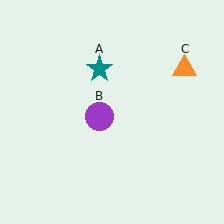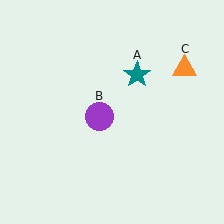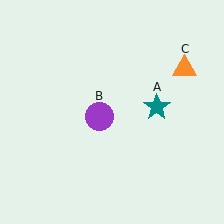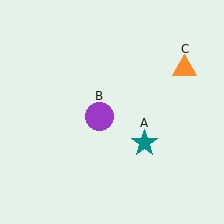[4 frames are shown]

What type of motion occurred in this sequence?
The teal star (object A) rotated clockwise around the center of the scene.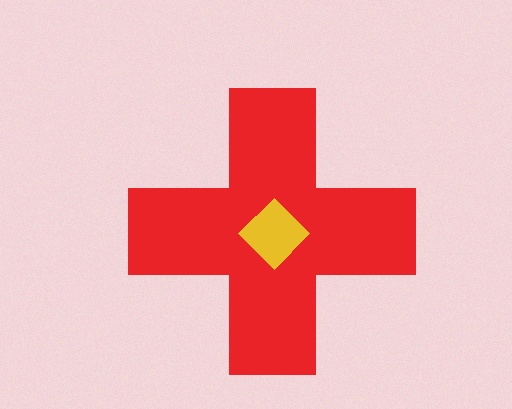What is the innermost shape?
The yellow diamond.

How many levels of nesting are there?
2.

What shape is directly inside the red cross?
The yellow diamond.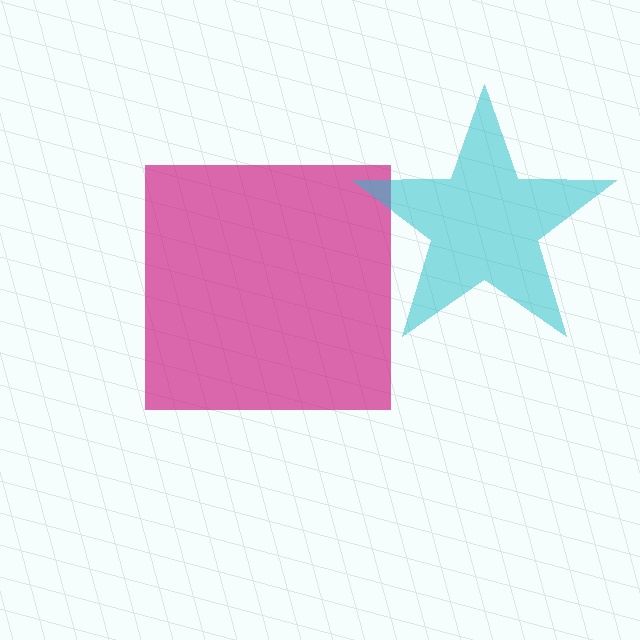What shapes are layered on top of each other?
The layered shapes are: a magenta square, a cyan star.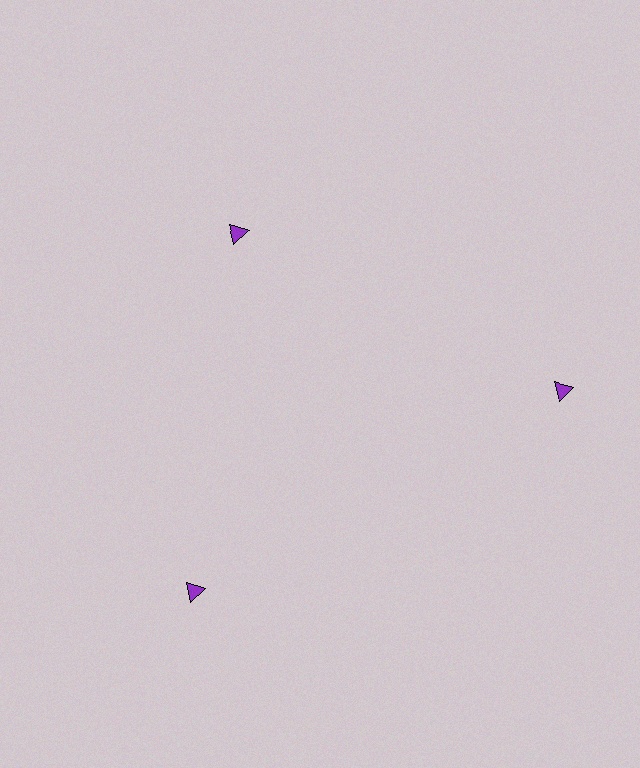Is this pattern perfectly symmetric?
No. The 3 purple triangles are arranged in a ring, but one element near the 11 o'clock position is pulled inward toward the center, breaking the 3-fold rotational symmetry.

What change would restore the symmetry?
The symmetry would be restored by moving it outward, back onto the ring so that all 3 triangles sit at equal angles and equal distance from the center.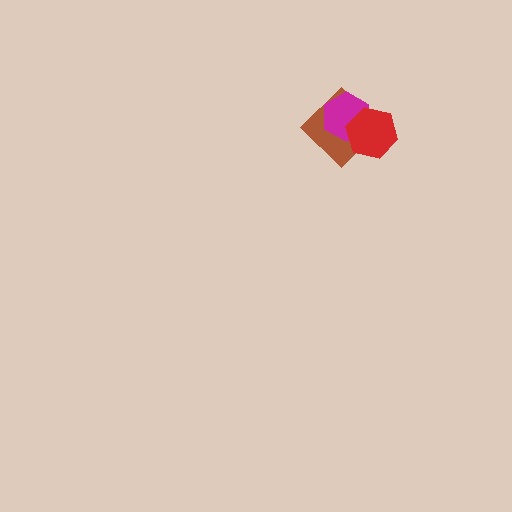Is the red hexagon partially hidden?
No, no other shape covers it.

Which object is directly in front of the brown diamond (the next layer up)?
The magenta hexagon is directly in front of the brown diamond.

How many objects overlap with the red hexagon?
2 objects overlap with the red hexagon.